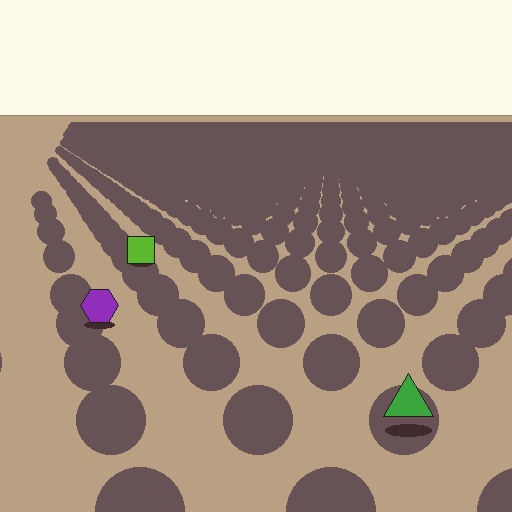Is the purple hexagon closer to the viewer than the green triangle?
No. The green triangle is closer — you can tell from the texture gradient: the ground texture is coarser near it.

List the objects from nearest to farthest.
From nearest to farthest: the green triangle, the purple hexagon, the lime square.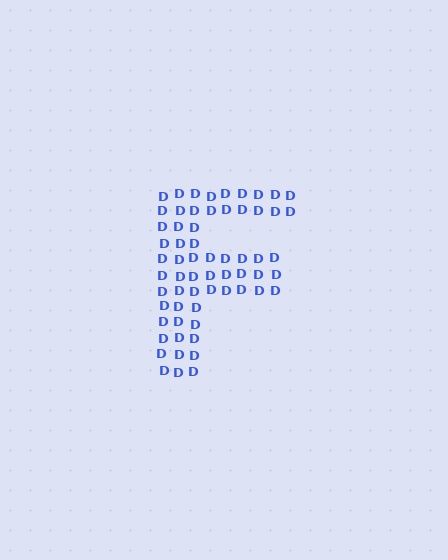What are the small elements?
The small elements are letter D's.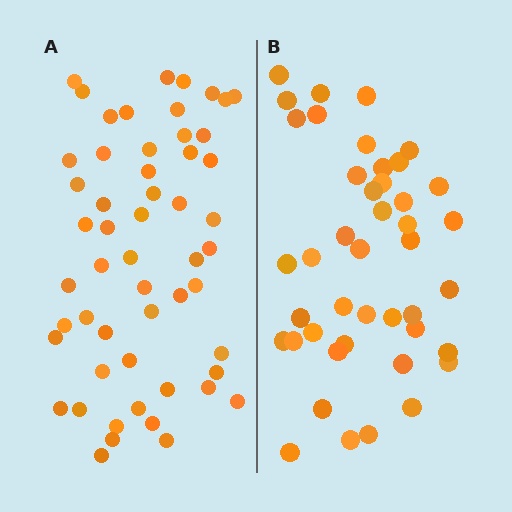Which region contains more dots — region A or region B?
Region A (the left region) has more dots.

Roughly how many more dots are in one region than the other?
Region A has roughly 12 or so more dots than region B.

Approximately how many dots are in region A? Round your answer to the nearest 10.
About 50 dots. (The exact count is 54, which rounds to 50.)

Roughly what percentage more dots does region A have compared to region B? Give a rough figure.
About 25% more.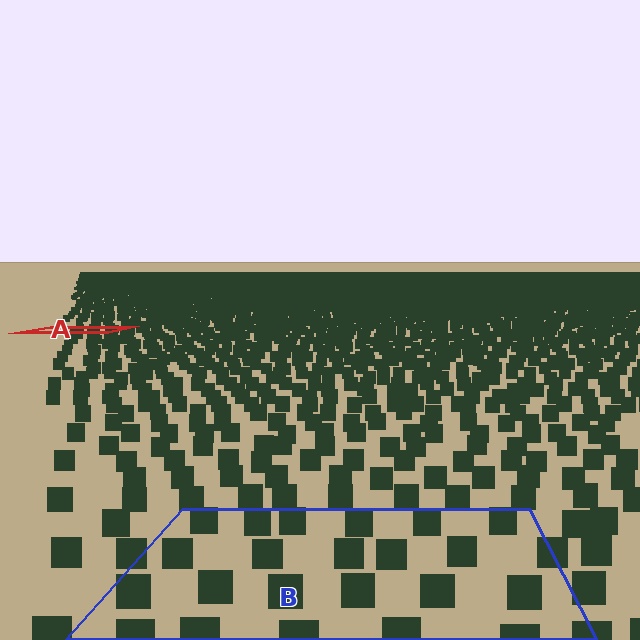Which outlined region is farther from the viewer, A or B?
Region A is farther from the viewer — the texture elements inside it appear smaller and more densely packed.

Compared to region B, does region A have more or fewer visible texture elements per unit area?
Region A has more texture elements per unit area — they are packed more densely because it is farther away.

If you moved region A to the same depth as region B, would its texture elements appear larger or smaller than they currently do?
They would appear larger. At a closer depth, the same texture elements are projected at a bigger on-screen size.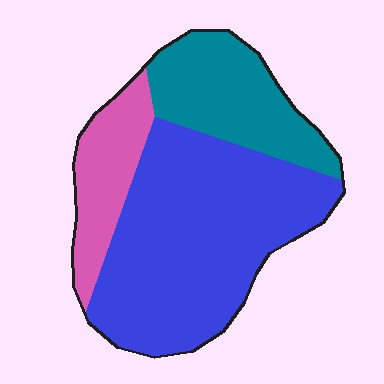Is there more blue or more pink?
Blue.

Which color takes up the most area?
Blue, at roughly 60%.